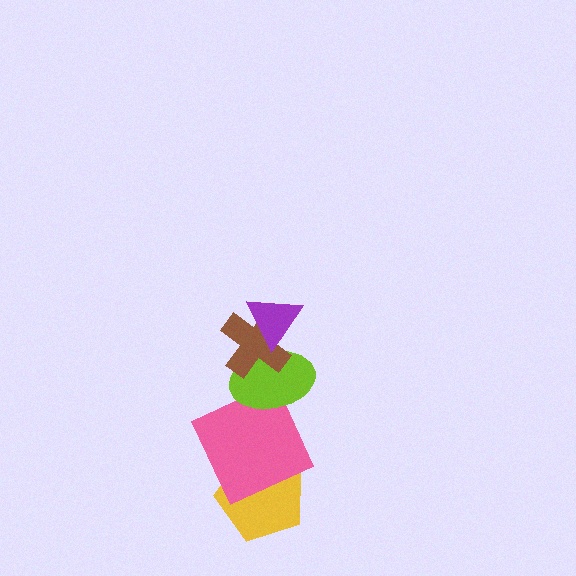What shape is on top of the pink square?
The lime ellipse is on top of the pink square.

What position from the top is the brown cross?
The brown cross is 2nd from the top.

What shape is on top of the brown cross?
The purple triangle is on top of the brown cross.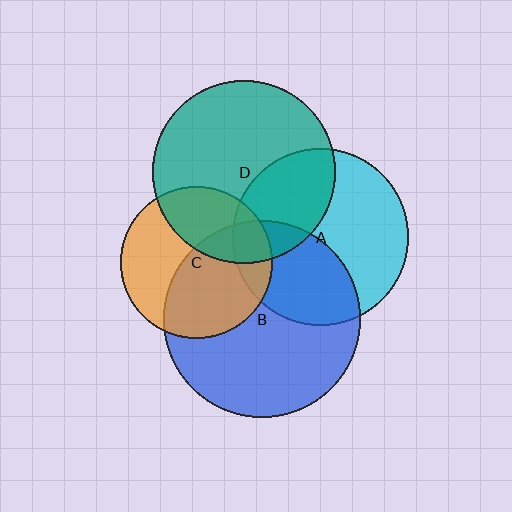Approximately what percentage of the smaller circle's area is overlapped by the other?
Approximately 50%.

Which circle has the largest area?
Circle B (blue).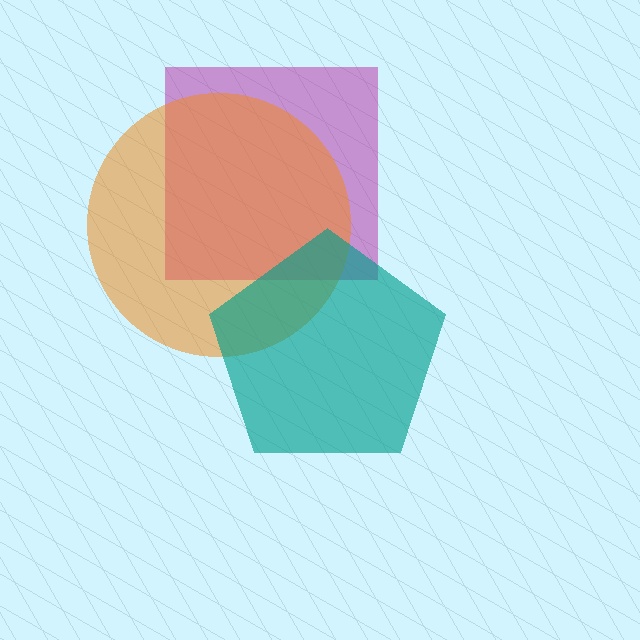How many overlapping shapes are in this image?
There are 3 overlapping shapes in the image.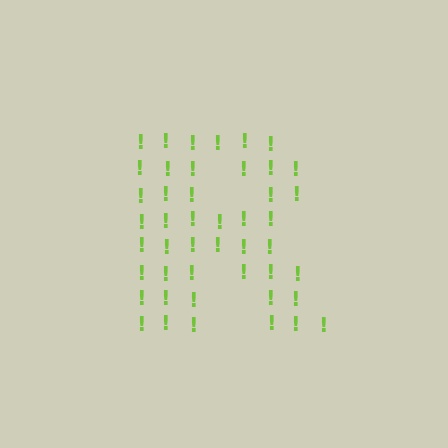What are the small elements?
The small elements are exclamation marks.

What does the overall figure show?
The overall figure shows the letter R.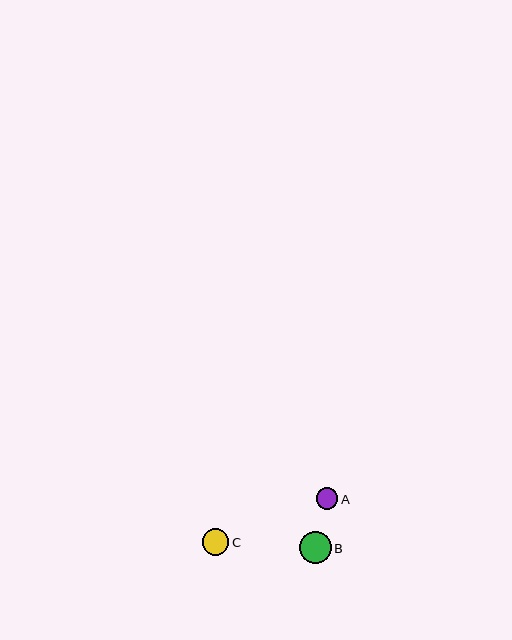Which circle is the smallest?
Circle A is the smallest with a size of approximately 22 pixels.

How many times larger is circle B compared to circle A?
Circle B is approximately 1.5 times the size of circle A.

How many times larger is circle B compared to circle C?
Circle B is approximately 1.2 times the size of circle C.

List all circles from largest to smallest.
From largest to smallest: B, C, A.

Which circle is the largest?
Circle B is the largest with a size of approximately 32 pixels.